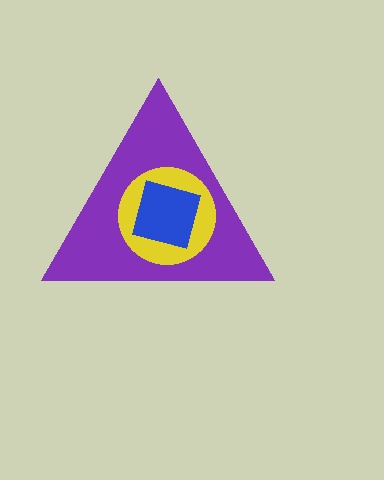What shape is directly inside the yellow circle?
The blue square.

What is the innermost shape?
The blue square.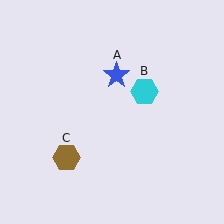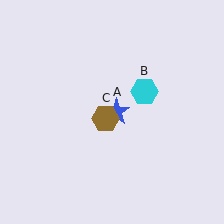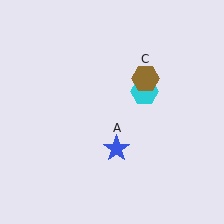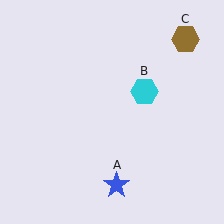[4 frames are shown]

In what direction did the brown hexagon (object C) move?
The brown hexagon (object C) moved up and to the right.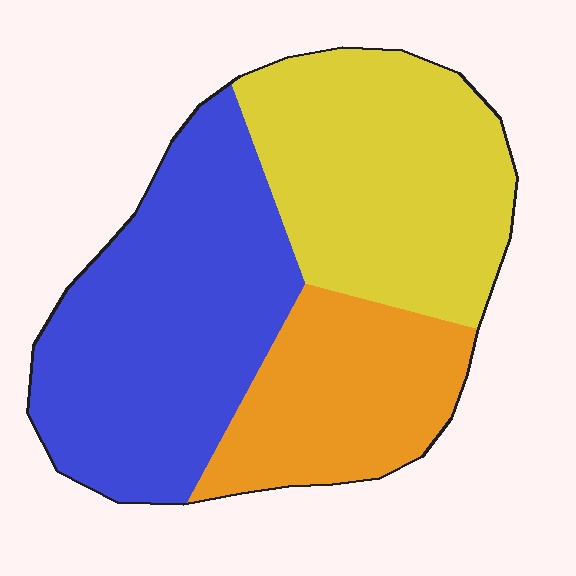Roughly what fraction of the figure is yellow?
Yellow takes up between a quarter and a half of the figure.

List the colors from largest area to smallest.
From largest to smallest: blue, yellow, orange.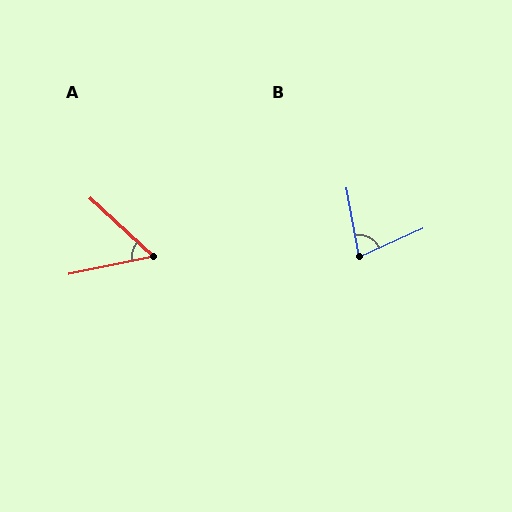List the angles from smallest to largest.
A (54°), B (76°).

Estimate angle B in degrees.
Approximately 76 degrees.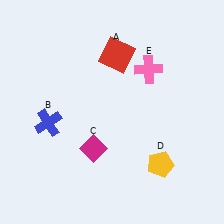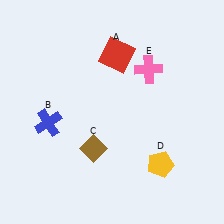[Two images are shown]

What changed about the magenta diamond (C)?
In Image 1, C is magenta. In Image 2, it changed to brown.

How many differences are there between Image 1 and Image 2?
There is 1 difference between the two images.